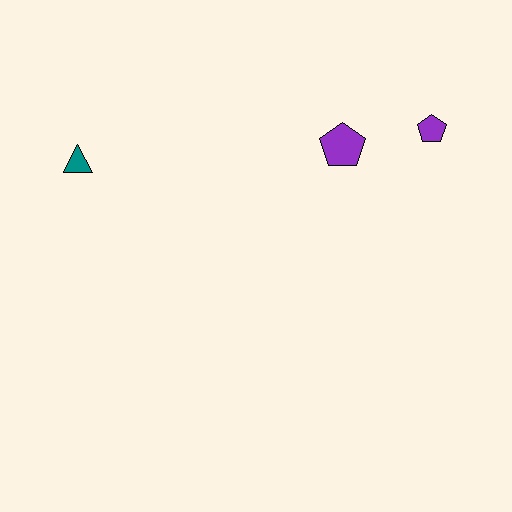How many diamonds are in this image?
There are no diamonds.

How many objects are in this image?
There are 3 objects.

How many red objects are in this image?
There are no red objects.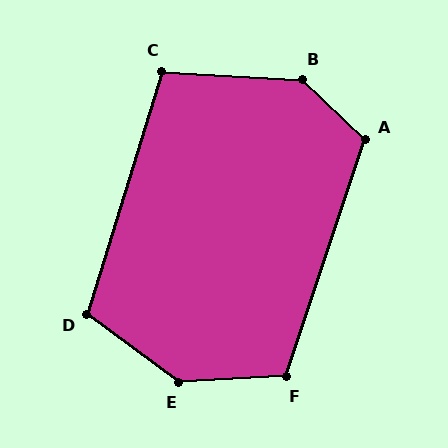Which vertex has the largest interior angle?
E, at approximately 140 degrees.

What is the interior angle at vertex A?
Approximately 115 degrees (obtuse).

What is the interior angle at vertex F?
Approximately 111 degrees (obtuse).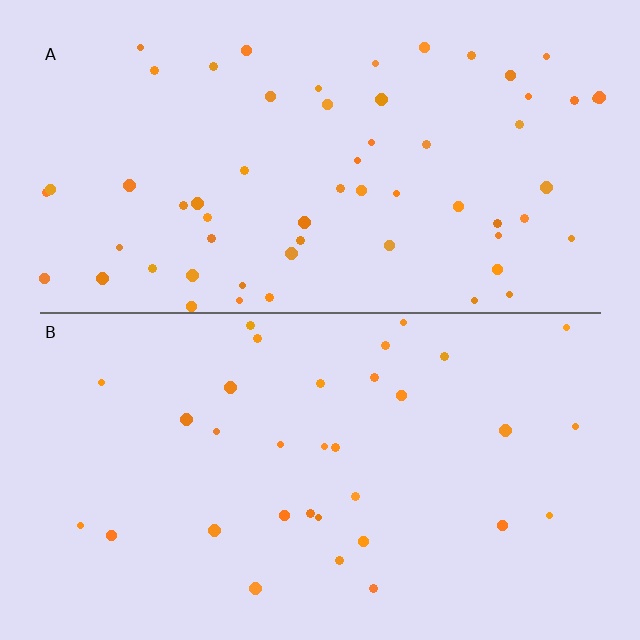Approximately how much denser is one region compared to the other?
Approximately 1.8× — region A over region B.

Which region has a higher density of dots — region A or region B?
A (the top).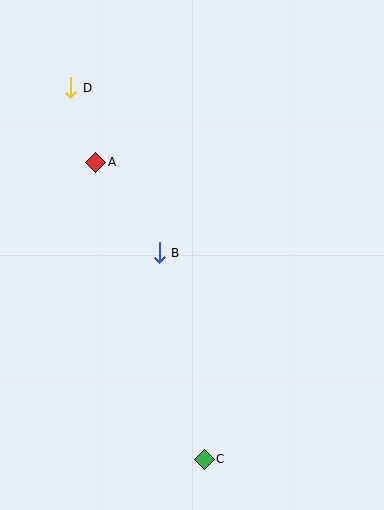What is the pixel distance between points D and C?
The distance between D and C is 395 pixels.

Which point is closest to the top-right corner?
Point D is closest to the top-right corner.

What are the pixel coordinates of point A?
Point A is at (96, 162).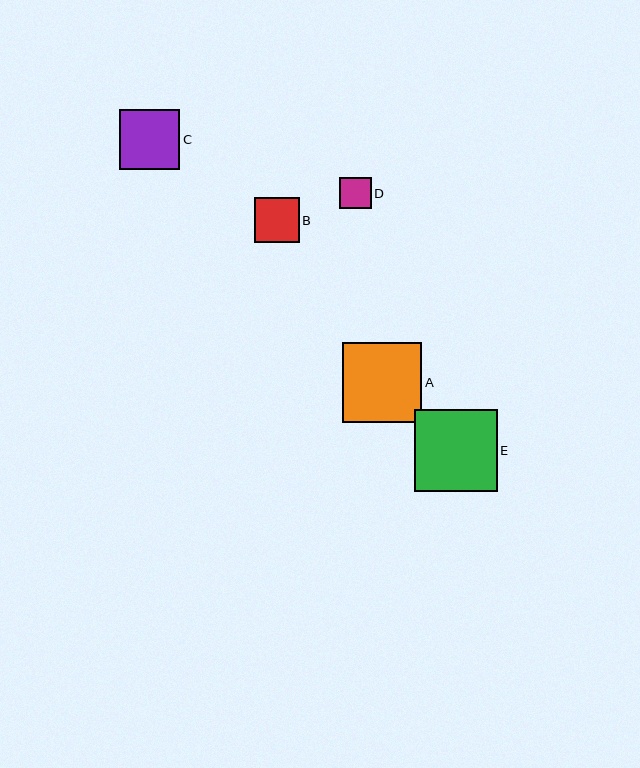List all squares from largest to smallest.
From largest to smallest: E, A, C, B, D.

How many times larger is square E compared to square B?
Square E is approximately 1.9 times the size of square B.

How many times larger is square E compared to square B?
Square E is approximately 1.9 times the size of square B.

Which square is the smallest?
Square D is the smallest with a size of approximately 32 pixels.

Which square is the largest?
Square E is the largest with a size of approximately 82 pixels.